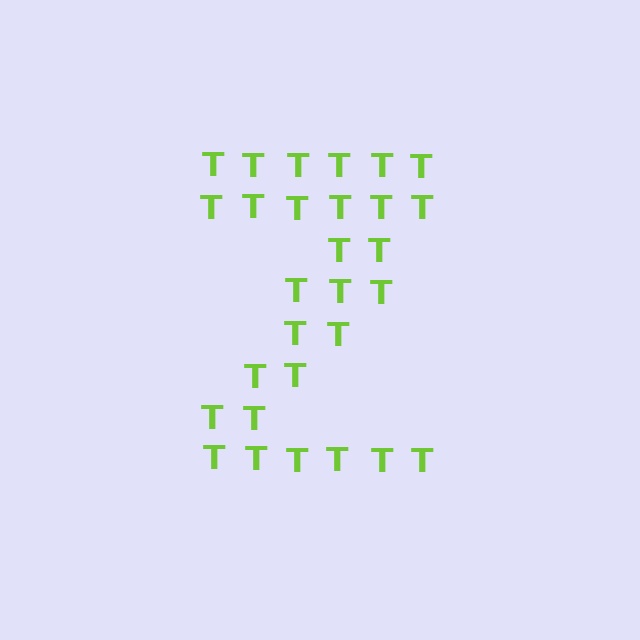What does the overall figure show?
The overall figure shows the letter Z.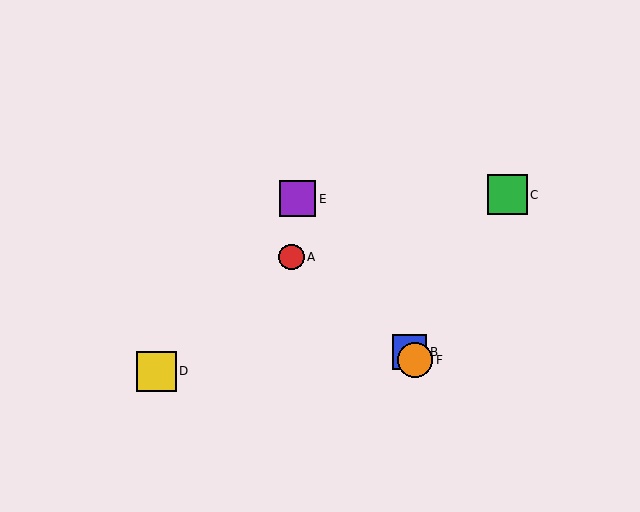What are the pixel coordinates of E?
Object E is at (298, 199).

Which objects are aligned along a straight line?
Objects B, E, F are aligned along a straight line.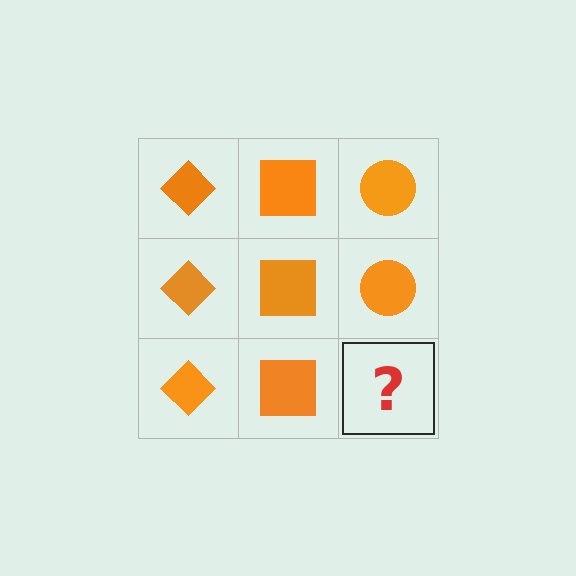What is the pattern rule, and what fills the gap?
The rule is that each column has a consistent shape. The gap should be filled with an orange circle.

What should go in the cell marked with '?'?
The missing cell should contain an orange circle.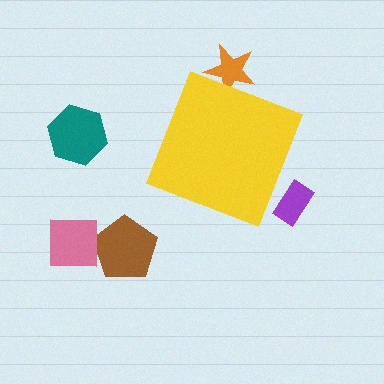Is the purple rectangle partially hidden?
Yes, the purple rectangle is partially hidden behind the yellow diamond.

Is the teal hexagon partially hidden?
No, the teal hexagon is fully visible.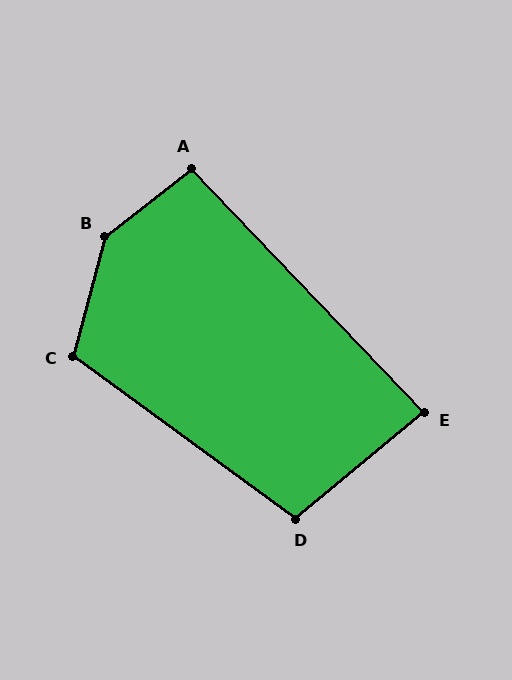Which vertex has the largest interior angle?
B, at approximately 143 degrees.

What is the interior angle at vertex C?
Approximately 112 degrees (obtuse).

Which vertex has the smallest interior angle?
E, at approximately 86 degrees.